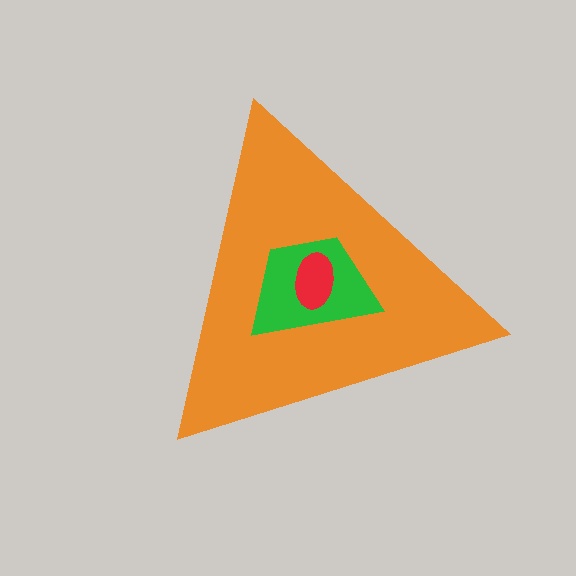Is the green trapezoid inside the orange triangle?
Yes.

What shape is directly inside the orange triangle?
The green trapezoid.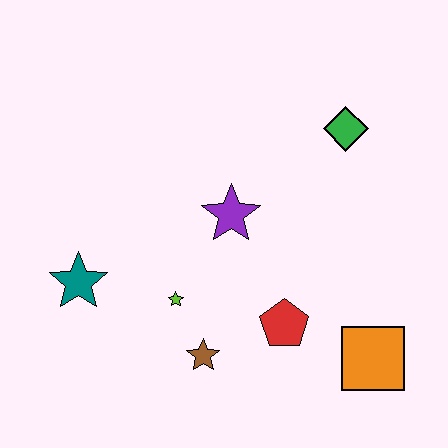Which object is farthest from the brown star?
The green diamond is farthest from the brown star.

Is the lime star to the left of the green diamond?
Yes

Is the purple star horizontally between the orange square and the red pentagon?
No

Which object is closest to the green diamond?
The purple star is closest to the green diamond.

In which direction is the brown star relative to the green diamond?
The brown star is below the green diamond.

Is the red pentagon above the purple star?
No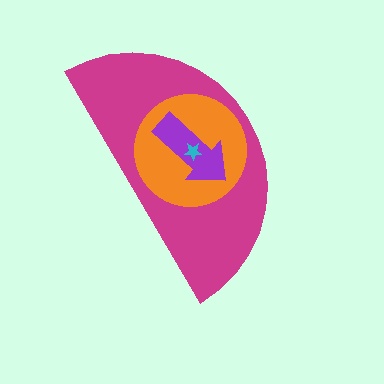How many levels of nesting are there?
4.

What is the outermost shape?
The magenta semicircle.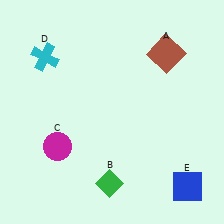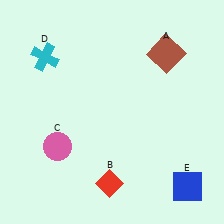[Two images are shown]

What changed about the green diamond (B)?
In Image 1, B is green. In Image 2, it changed to red.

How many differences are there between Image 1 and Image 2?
There are 2 differences between the two images.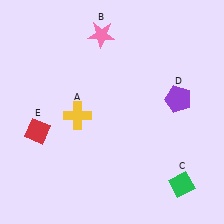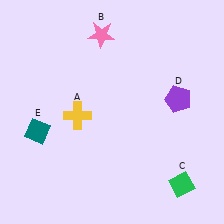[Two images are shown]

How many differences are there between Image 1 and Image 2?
There is 1 difference between the two images.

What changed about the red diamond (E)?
In Image 1, E is red. In Image 2, it changed to teal.